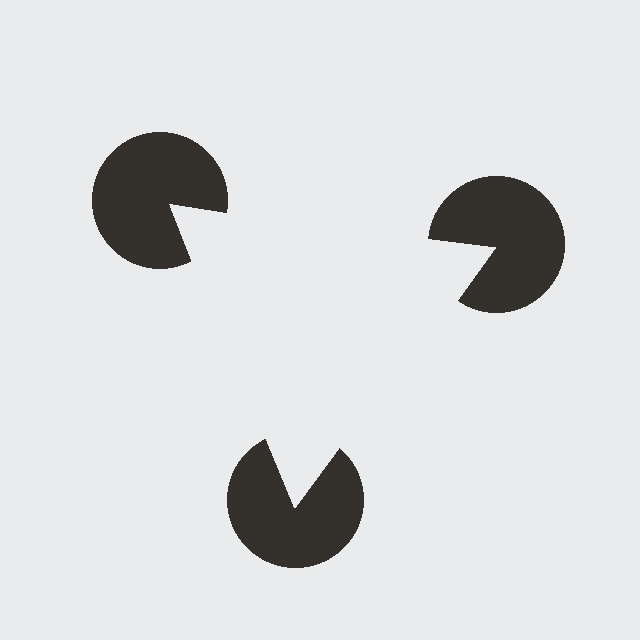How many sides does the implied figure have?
3 sides.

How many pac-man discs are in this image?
There are 3 — one at each vertex of the illusory triangle.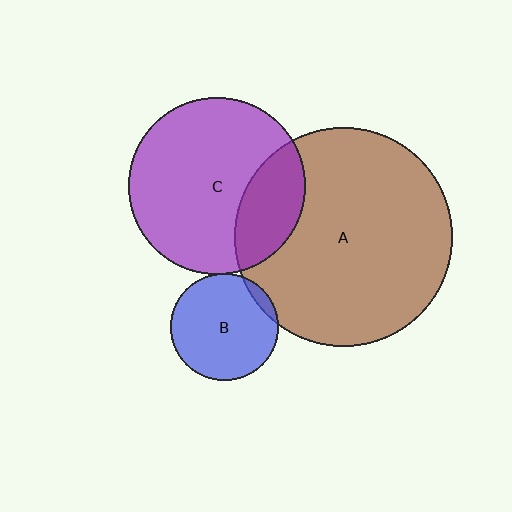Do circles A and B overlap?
Yes.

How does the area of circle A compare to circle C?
Approximately 1.5 times.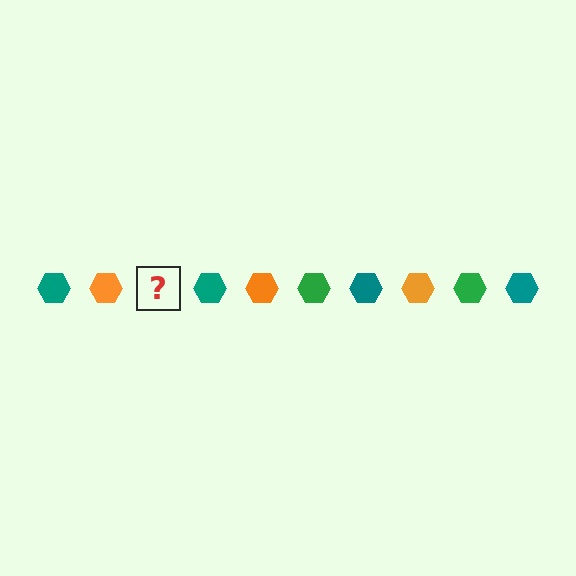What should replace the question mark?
The question mark should be replaced with a green hexagon.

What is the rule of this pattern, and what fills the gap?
The rule is that the pattern cycles through teal, orange, green hexagons. The gap should be filled with a green hexagon.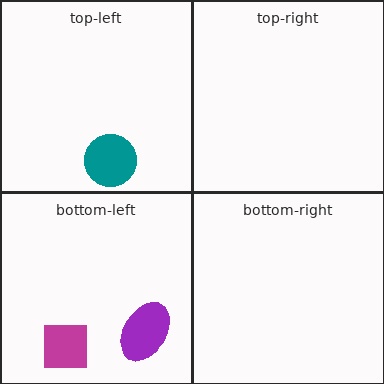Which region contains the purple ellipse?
The bottom-left region.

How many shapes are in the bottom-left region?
2.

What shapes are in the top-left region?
The teal circle.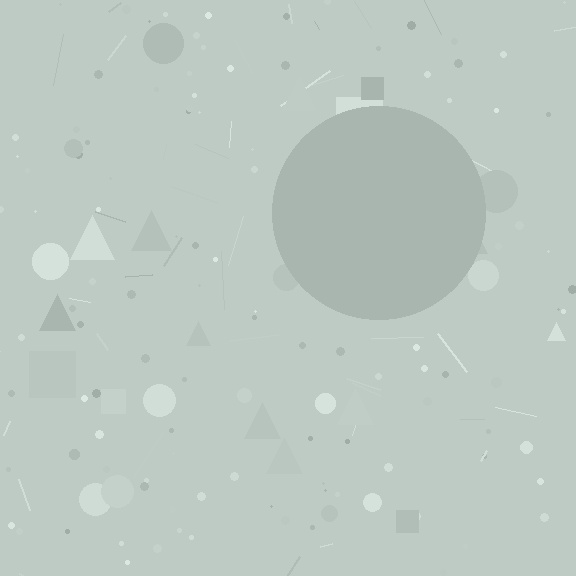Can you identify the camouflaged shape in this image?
The camouflaged shape is a circle.